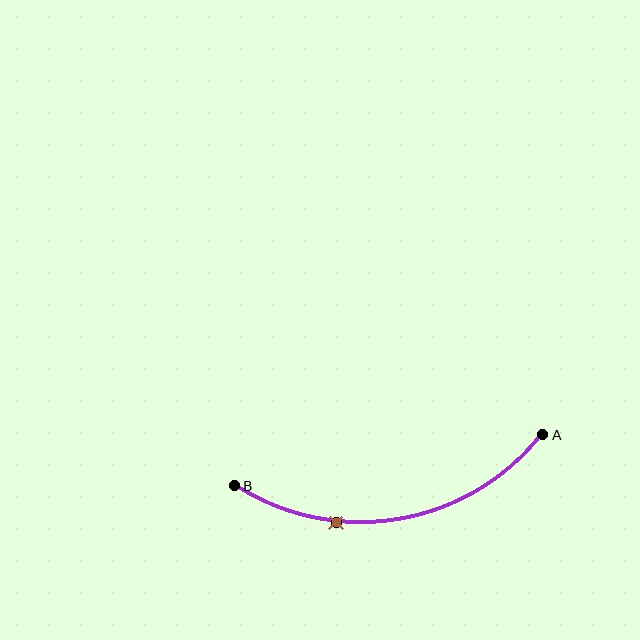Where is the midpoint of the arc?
The arc midpoint is the point on the curve farthest from the straight line joining A and B. It sits below that line.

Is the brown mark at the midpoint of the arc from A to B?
No. The brown mark lies on the arc but is closer to endpoint B. The arc midpoint would be at the point on the curve equidistant along the arc from both A and B.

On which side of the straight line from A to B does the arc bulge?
The arc bulges below the straight line connecting A and B.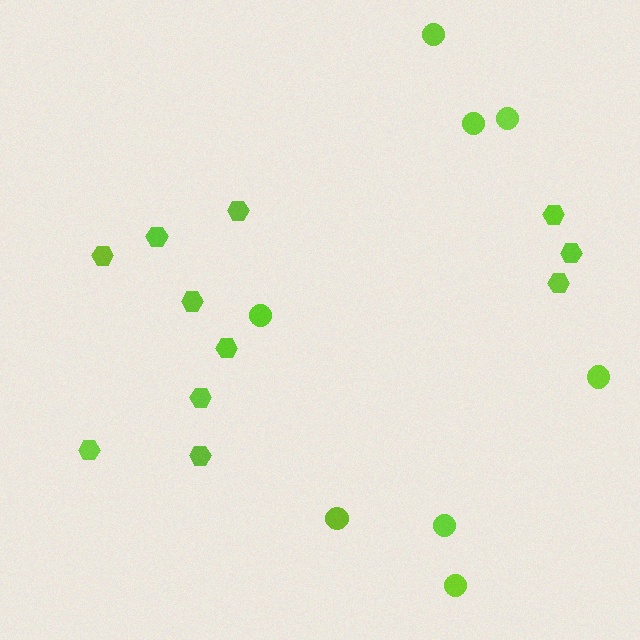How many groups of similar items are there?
There are 2 groups: one group of hexagons (11) and one group of circles (8).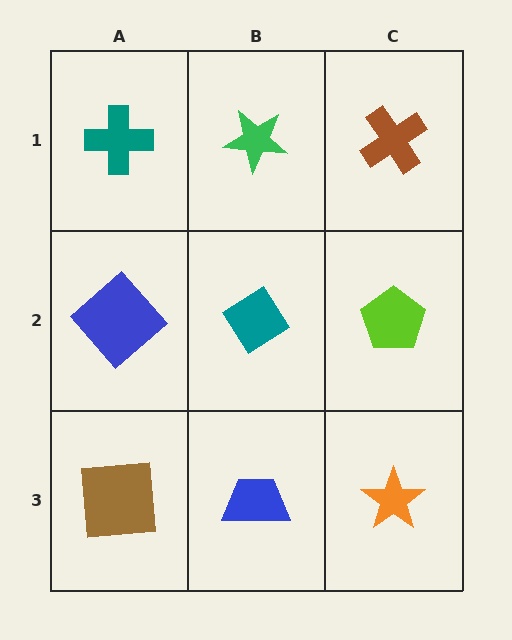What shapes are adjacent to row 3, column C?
A lime pentagon (row 2, column C), a blue trapezoid (row 3, column B).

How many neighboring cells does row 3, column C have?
2.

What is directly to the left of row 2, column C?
A teal diamond.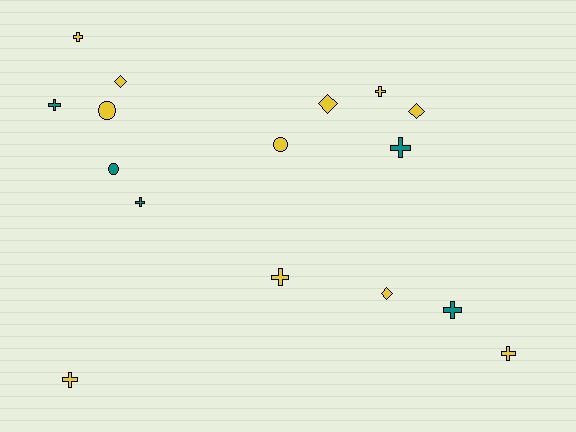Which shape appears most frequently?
Cross, with 9 objects.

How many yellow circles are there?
There are 2 yellow circles.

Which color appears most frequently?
Yellow, with 11 objects.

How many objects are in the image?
There are 16 objects.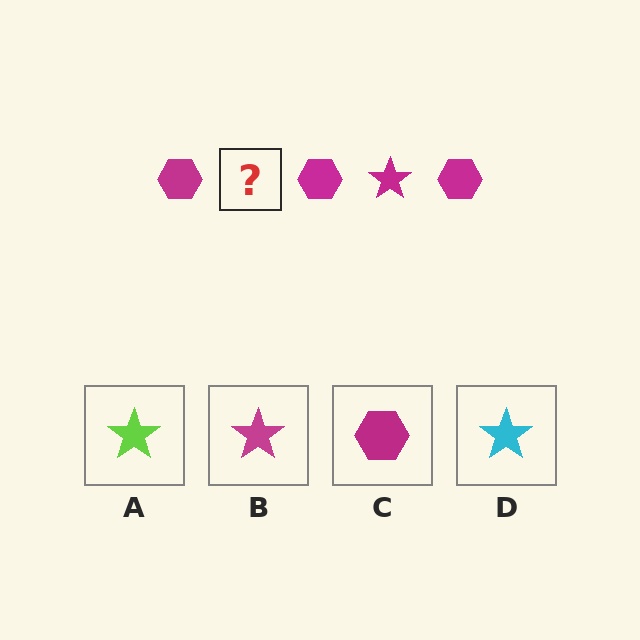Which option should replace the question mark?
Option B.